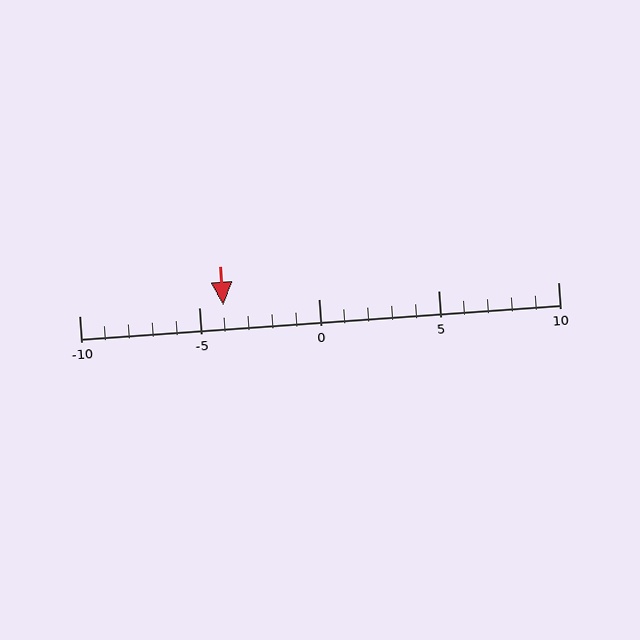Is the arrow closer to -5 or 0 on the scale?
The arrow is closer to -5.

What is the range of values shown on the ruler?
The ruler shows values from -10 to 10.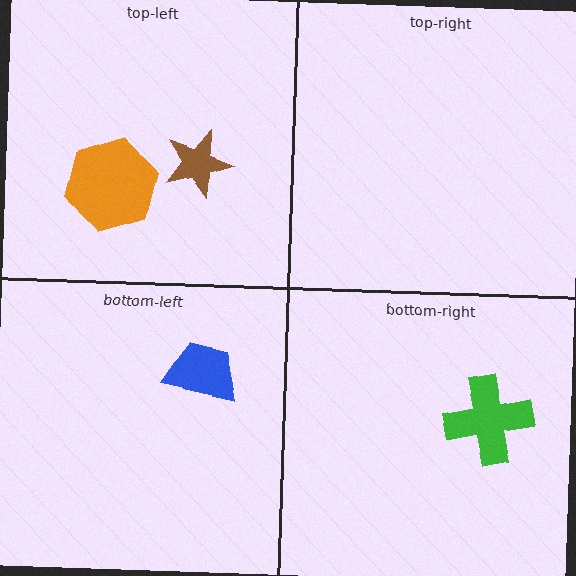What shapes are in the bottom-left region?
The blue trapezoid.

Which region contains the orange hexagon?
The top-left region.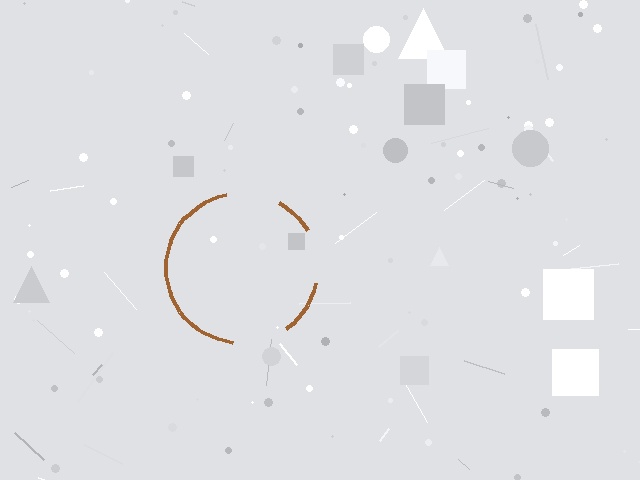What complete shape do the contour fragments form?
The contour fragments form a circle.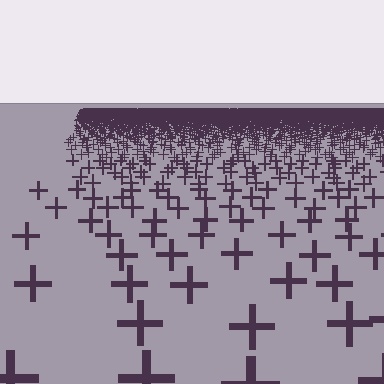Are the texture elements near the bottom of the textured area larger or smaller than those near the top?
Larger. Near the bottom, elements are closer to the viewer and appear at a bigger on-screen size.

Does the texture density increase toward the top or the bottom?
Density increases toward the top.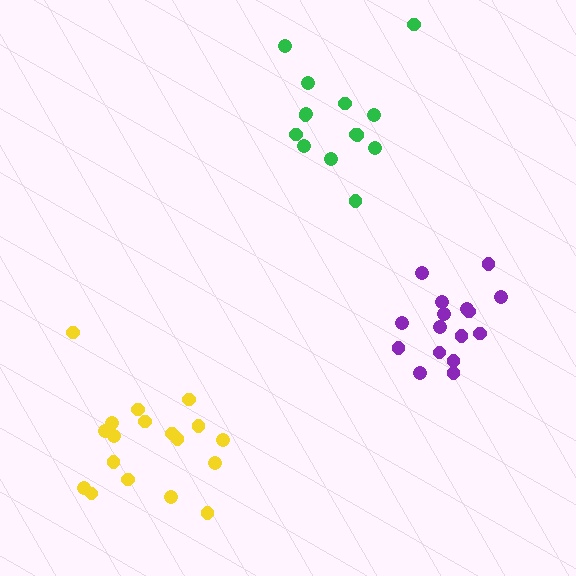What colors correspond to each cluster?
The clusters are colored: purple, yellow, green.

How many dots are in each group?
Group 1: 16 dots, Group 2: 18 dots, Group 3: 14 dots (48 total).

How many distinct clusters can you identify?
There are 3 distinct clusters.